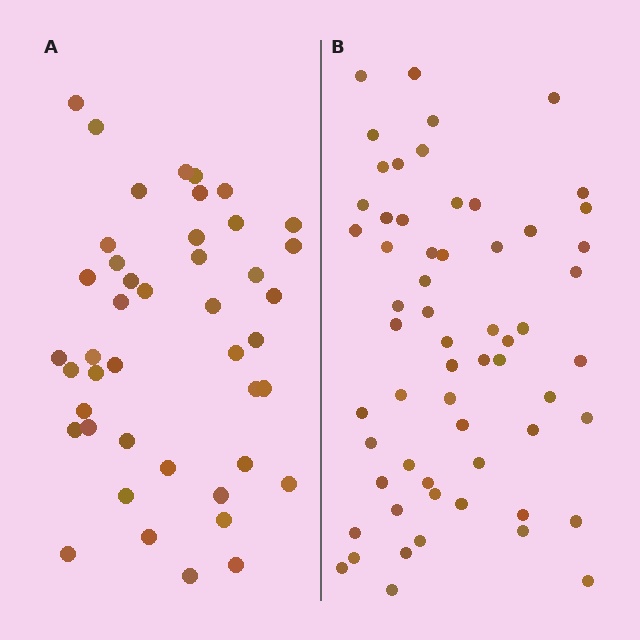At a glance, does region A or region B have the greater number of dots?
Region B (the right region) has more dots.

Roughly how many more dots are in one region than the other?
Region B has approximately 15 more dots than region A.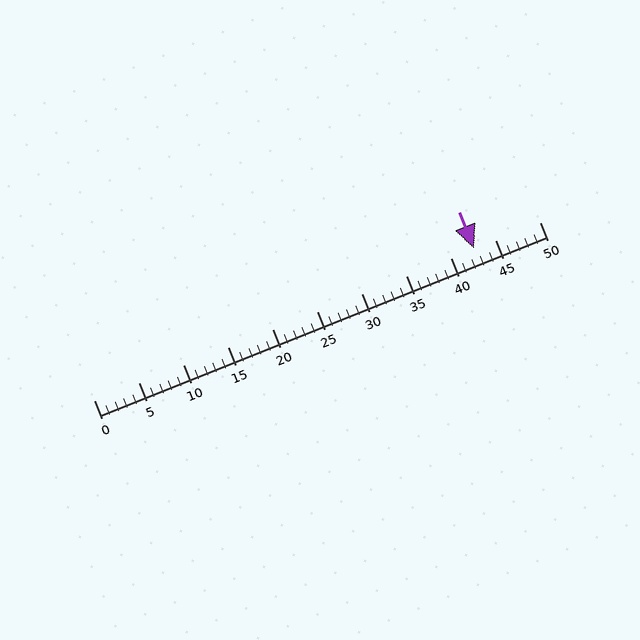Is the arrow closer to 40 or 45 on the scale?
The arrow is closer to 45.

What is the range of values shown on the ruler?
The ruler shows values from 0 to 50.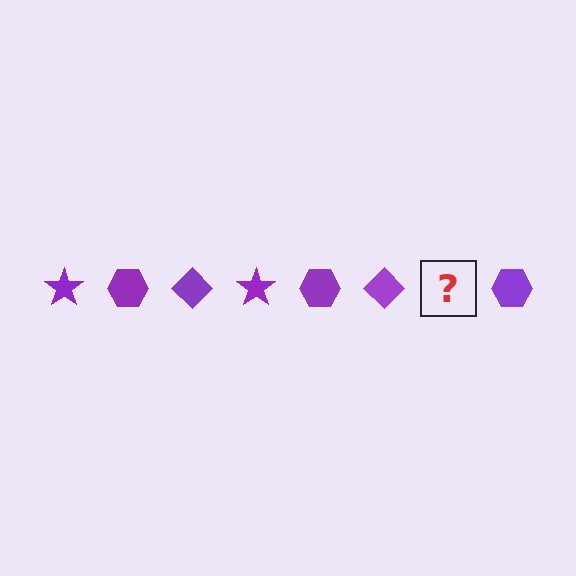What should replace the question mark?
The question mark should be replaced with a purple star.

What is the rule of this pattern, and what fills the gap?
The rule is that the pattern cycles through star, hexagon, diamond shapes in purple. The gap should be filled with a purple star.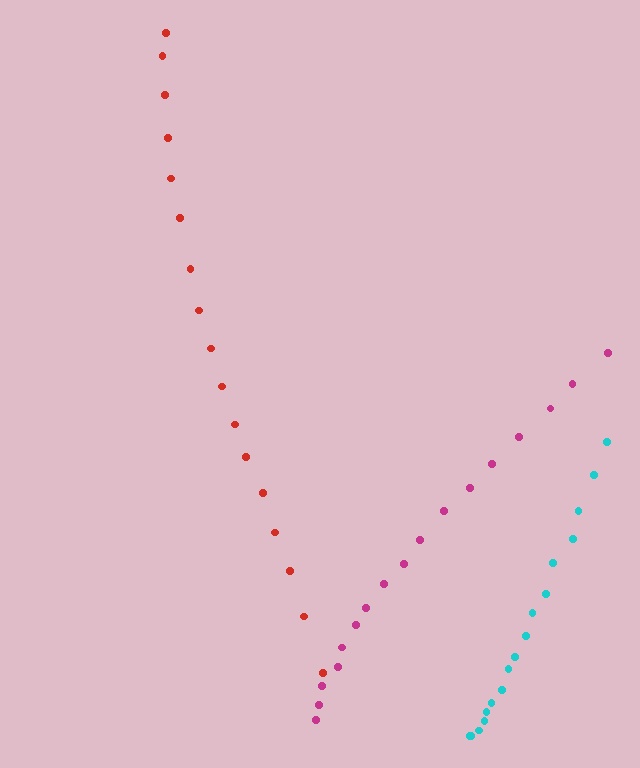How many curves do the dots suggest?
There are 3 distinct paths.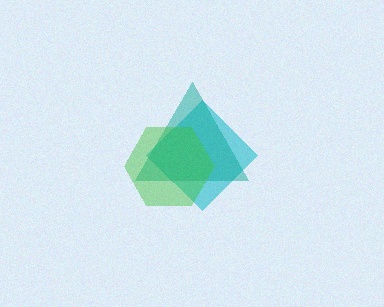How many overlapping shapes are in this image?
There are 3 overlapping shapes in the image.